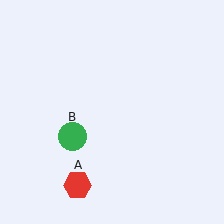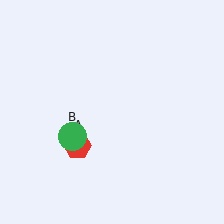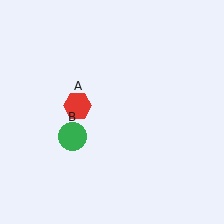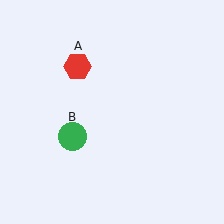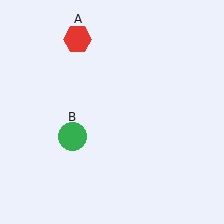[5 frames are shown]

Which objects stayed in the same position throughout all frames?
Green circle (object B) remained stationary.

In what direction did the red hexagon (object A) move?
The red hexagon (object A) moved up.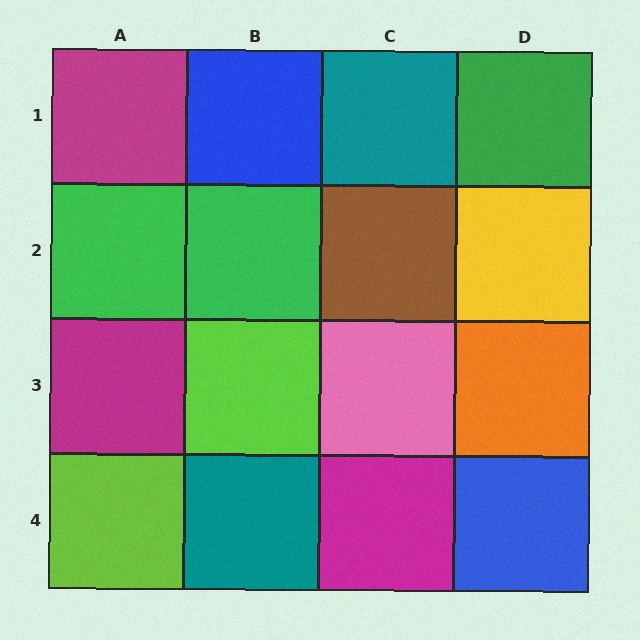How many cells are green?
3 cells are green.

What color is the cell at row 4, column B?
Teal.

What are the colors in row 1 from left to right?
Magenta, blue, teal, green.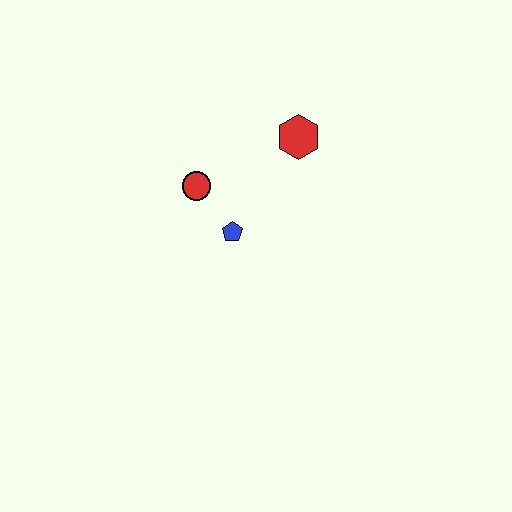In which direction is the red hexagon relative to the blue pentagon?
The red hexagon is above the blue pentagon.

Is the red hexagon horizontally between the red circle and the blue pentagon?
No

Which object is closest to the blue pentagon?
The red circle is closest to the blue pentagon.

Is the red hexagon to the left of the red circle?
No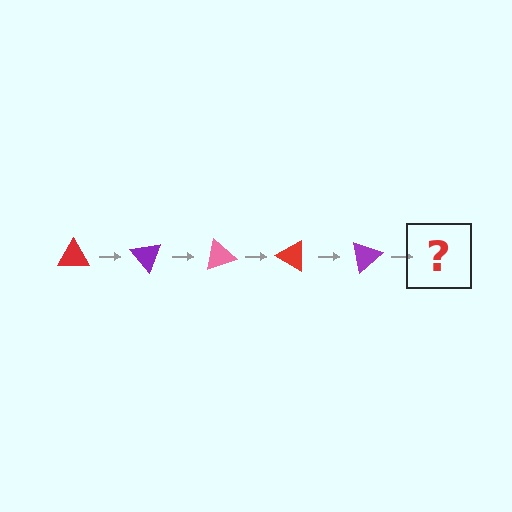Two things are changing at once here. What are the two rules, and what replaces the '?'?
The two rules are that it rotates 50 degrees each step and the color cycles through red, purple, and pink. The '?' should be a pink triangle, rotated 250 degrees from the start.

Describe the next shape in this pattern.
It should be a pink triangle, rotated 250 degrees from the start.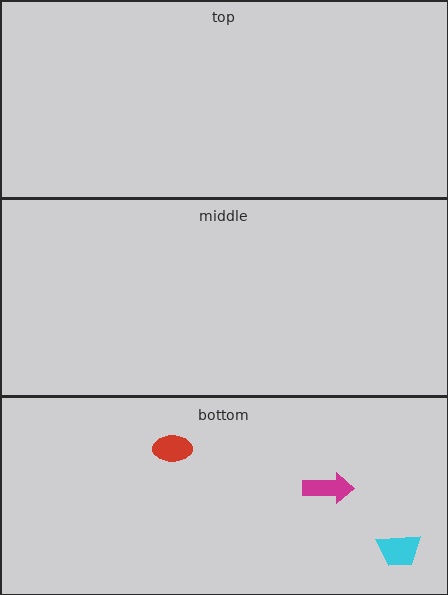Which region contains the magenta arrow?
The bottom region.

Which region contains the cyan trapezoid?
The bottom region.